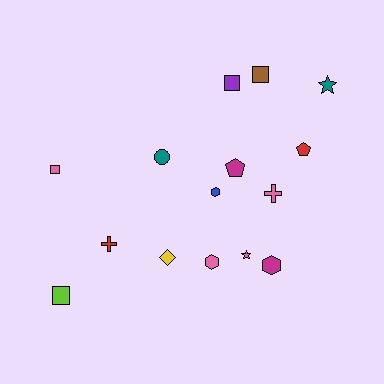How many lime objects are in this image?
There is 1 lime object.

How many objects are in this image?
There are 15 objects.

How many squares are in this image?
There are 4 squares.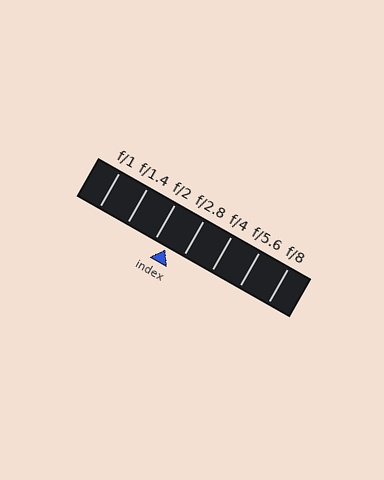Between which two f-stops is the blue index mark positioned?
The index mark is between f/2 and f/2.8.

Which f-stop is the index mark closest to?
The index mark is closest to f/2.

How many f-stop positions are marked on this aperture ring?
There are 7 f-stop positions marked.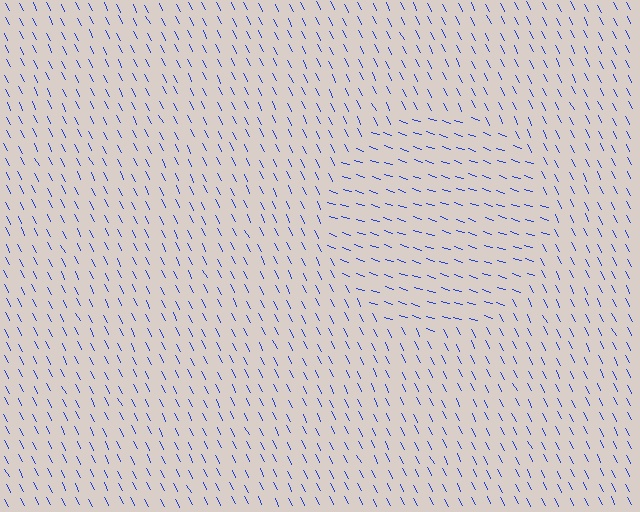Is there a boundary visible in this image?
Yes, there is a texture boundary formed by a change in line orientation.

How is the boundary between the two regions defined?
The boundary is defined purely by a change in line orientation (approximately 45 degrees difference). All lines are the same color and thickness.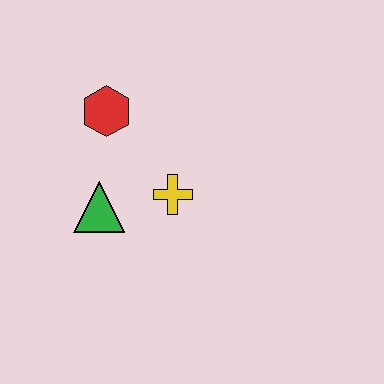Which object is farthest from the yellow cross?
The red hexagon is farthest from the yellow cross.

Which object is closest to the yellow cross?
The green triangle is closest to the yellow cross.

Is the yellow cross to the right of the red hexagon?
Yes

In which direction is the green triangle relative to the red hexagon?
The green triangle is below the red hexagon.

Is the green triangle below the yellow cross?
Yes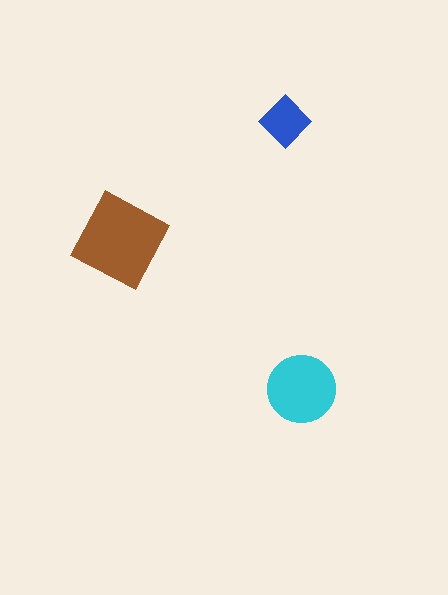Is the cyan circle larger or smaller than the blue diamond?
Larger.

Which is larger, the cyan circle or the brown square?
The brown square.